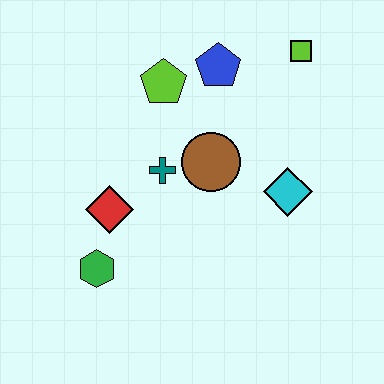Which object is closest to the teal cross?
The brown circle is closest to the teal cross.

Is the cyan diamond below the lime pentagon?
Yes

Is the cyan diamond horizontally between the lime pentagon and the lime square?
Yes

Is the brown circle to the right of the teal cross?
Yes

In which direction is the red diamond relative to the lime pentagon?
The red diamond is below the lime pentagon.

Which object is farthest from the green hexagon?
The lime square is farthest from the green hexagon.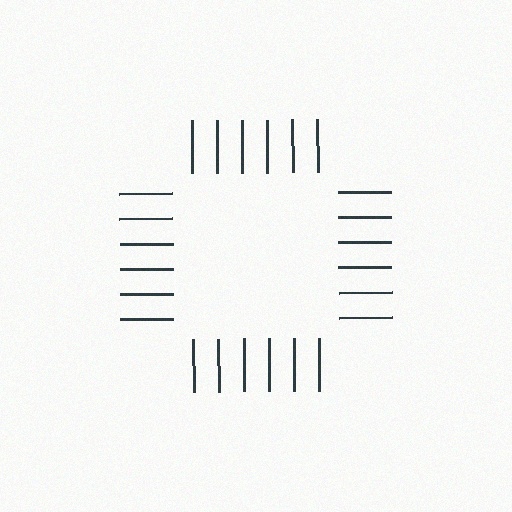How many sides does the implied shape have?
4 sides — the line-ends trace a square.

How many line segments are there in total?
24 — 6 along each of the 4 edges.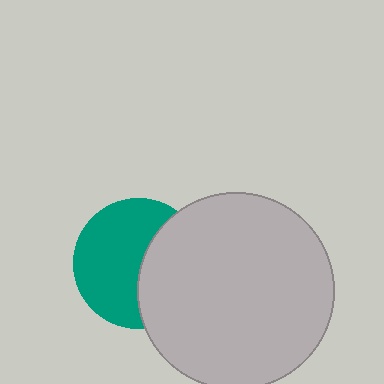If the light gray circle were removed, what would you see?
You would see the complete teal circle.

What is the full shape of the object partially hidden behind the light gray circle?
The partially hidden object is a teal circle.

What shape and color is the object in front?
The object in front is a light gray circle.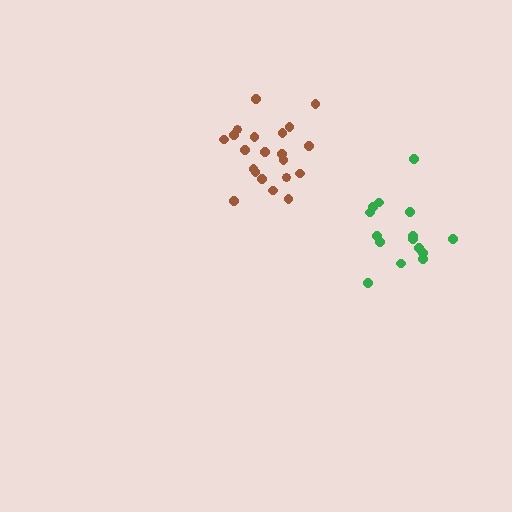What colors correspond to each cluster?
The clusters are colored: green, brown.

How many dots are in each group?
Group 1: 15 dots, Group 2: 21 dots (36 total).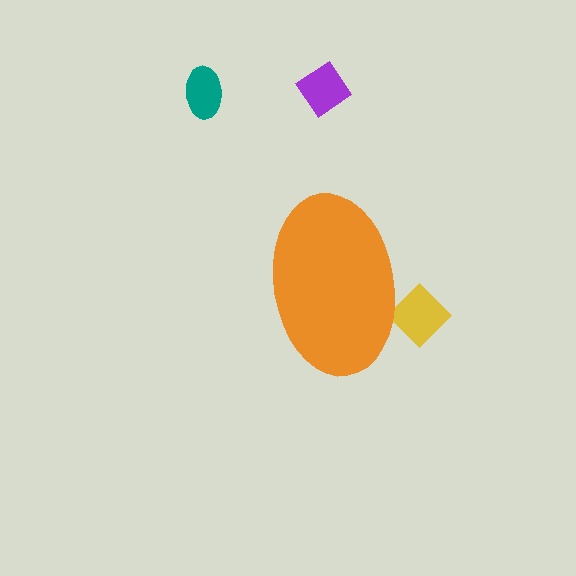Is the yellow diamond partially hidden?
Yes, the yellow diamond is partially hidden behind the orange ellipse.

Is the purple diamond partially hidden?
No, the purple diamond is fully visible.